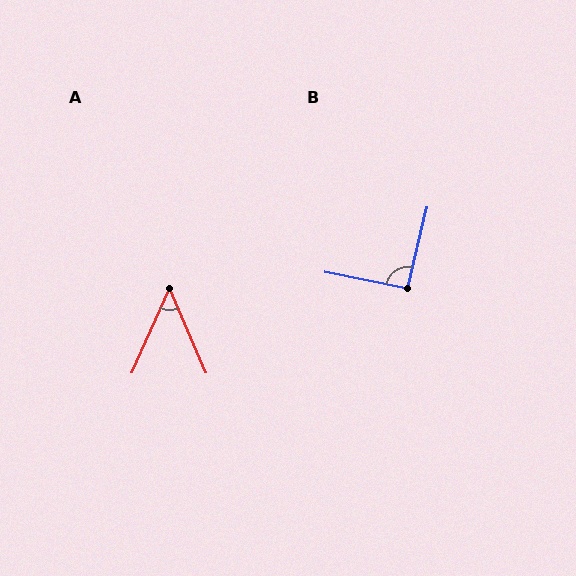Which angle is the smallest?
A, at approximately 48 degrees.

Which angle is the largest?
B, at approximately 92 degrees.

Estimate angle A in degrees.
Approximately 48 degrees.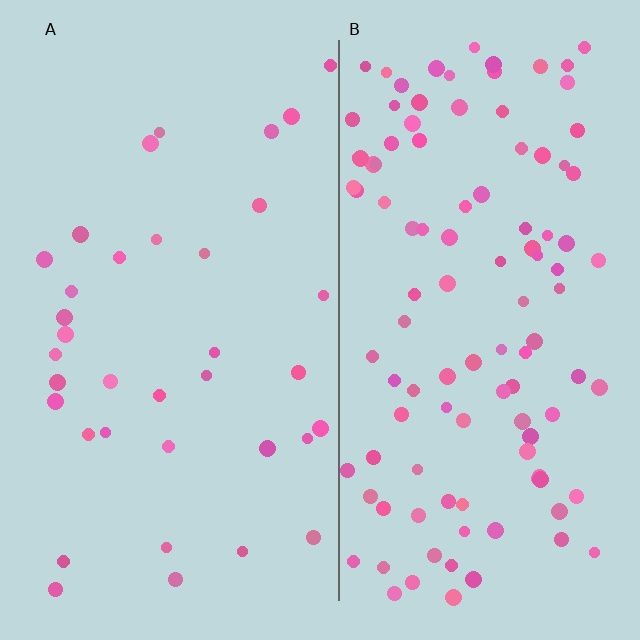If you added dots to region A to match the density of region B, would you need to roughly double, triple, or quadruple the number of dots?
Approximately triple.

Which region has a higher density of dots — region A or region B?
B (the right).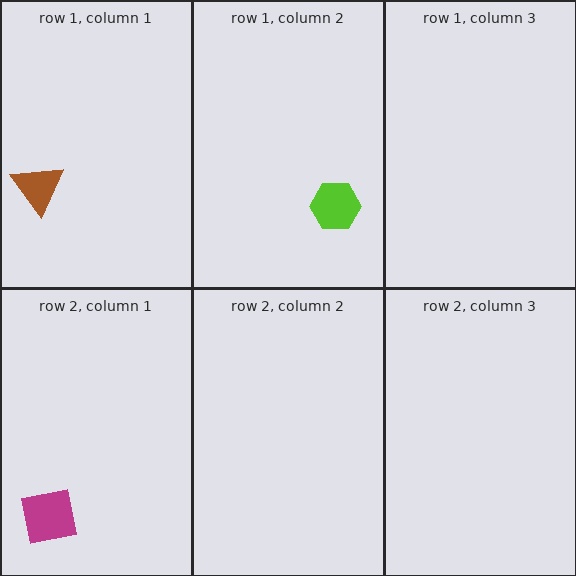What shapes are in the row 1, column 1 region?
The brown triangle.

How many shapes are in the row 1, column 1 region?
1.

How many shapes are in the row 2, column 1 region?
1.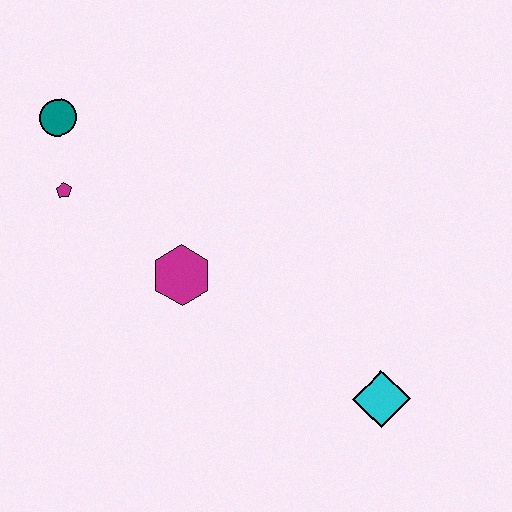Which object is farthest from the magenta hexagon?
The cyan diamond is farthest from the magenta hexagon.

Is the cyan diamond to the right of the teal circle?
Yes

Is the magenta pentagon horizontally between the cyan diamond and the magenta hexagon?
No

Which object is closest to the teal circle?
The magenta pentagon is closest to the teal circle.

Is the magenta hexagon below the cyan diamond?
No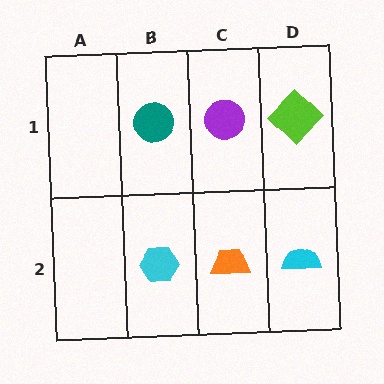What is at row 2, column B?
A cyan hexagon.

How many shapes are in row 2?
3 shapes.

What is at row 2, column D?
A cyan semicircle.